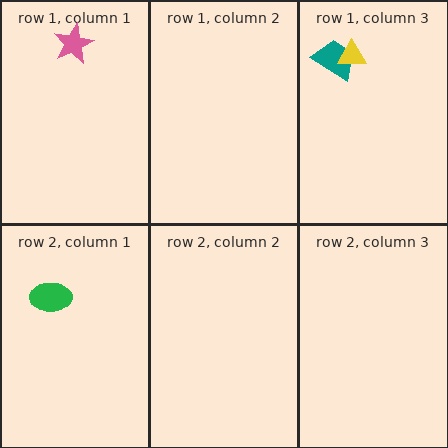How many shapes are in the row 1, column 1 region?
1.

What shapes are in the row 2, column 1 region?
The green ellipse.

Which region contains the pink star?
The row 1, column 1 region.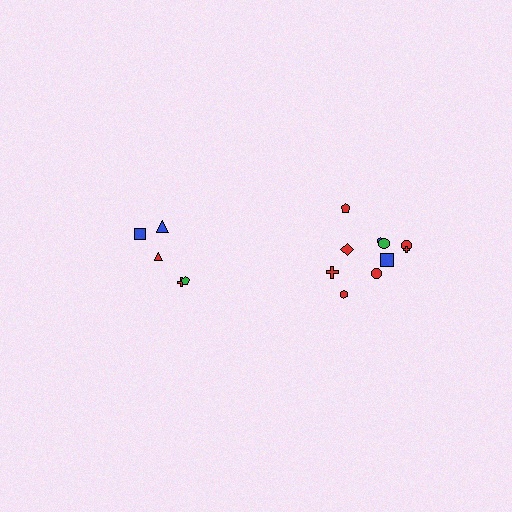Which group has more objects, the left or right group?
The right group.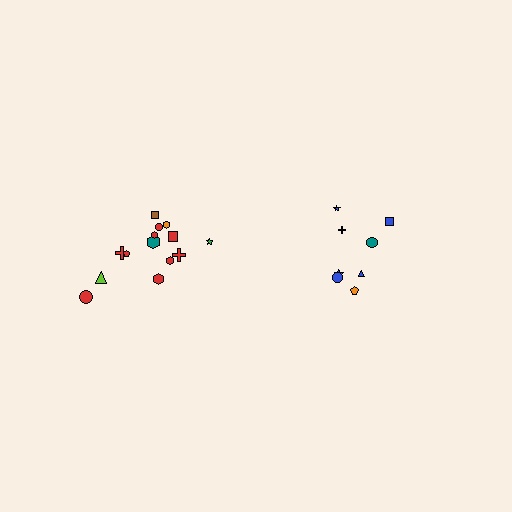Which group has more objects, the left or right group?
The left group.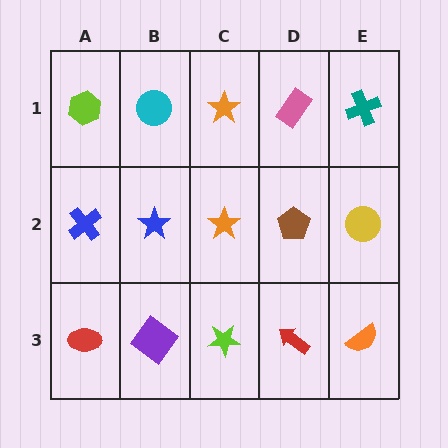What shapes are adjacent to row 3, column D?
A brown pentagon (row 2, column D), a lime star (row 3, column C), an orange semicircle (row 3, column E).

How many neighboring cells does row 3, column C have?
3.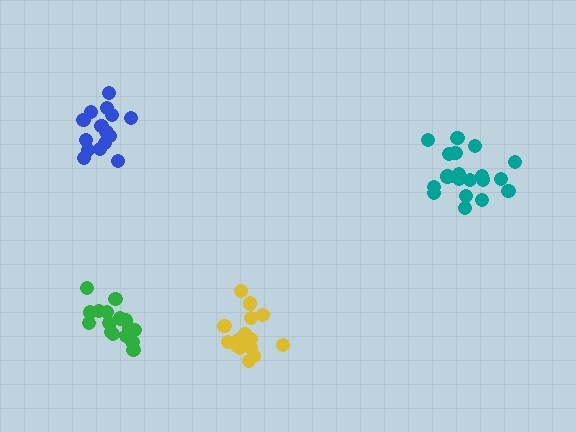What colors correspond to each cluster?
The clusters are colored: blue, yellow, green, teal.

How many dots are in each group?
Group 1: 15 dots, Group 2: 15 dots, Group 3: 16 dots, Group 4: 20 dots (66 total).